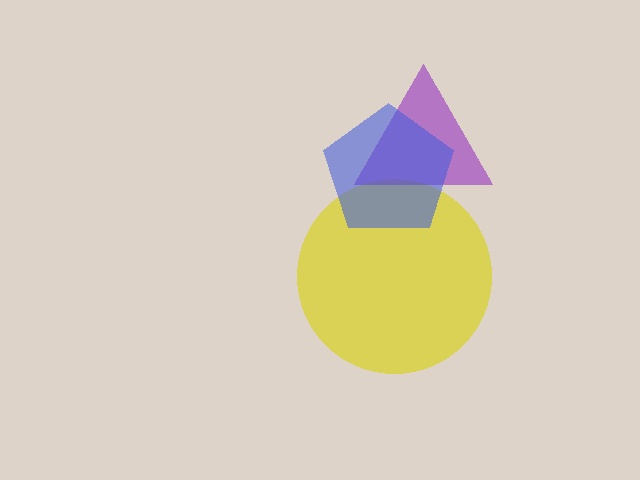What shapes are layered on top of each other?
The layered shapes are: a yellow circle, a purple triangle, a blue pentagon.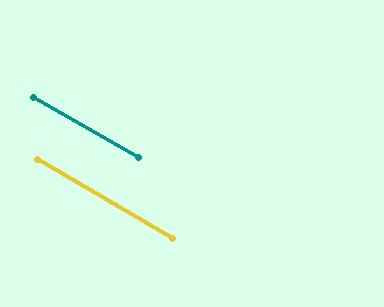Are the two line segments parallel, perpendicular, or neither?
Parallel — their directions differ by only 0.5°.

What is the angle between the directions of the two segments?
Approximately 1 degree.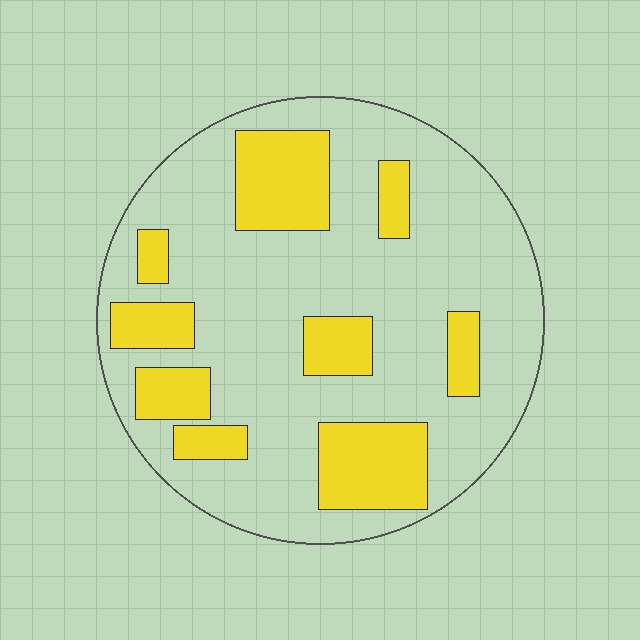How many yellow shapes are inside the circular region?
9.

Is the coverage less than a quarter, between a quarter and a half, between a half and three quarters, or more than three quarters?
Between a quarter and a half.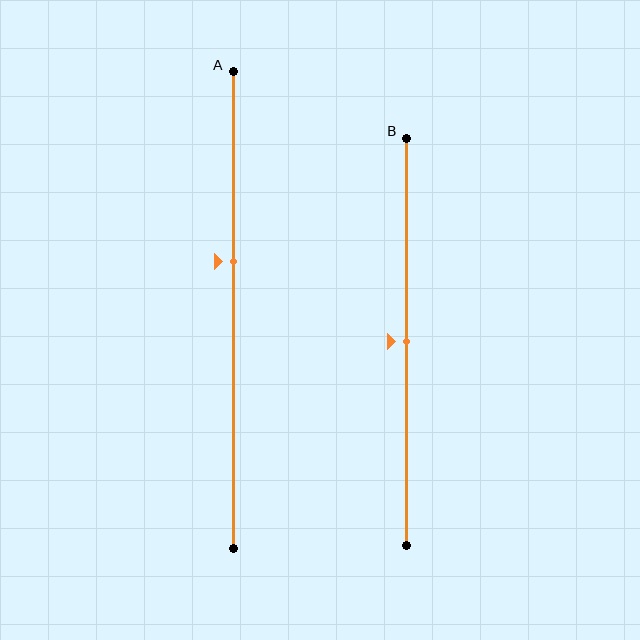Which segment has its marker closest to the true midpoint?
Segment B has its marker closest to the true midpoint.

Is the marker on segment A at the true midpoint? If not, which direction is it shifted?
No, the marker on segment A is shifted upward by about 10% of the segment length.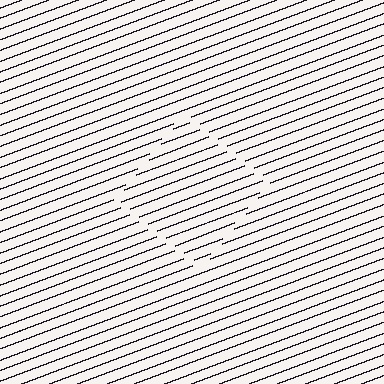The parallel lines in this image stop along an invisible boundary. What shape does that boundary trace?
An illusory square. The interior of the shape contains the same grating, shifted by half a period — the contour is defined by the phase discontinuity where line-ends from the inner and outer gratings abut.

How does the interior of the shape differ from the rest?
The interior of the shape contains the same grating, shifted by half a period — the contour is defined by the phase discontinuity where line-ends from the inner and outer gratings abut.